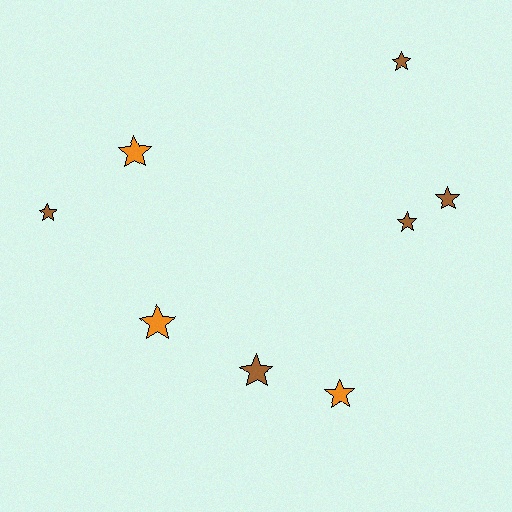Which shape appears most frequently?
Star, with 8 objects.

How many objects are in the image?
There are 8 objects.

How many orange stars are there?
There are 3 orange stars.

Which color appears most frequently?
Brown, with 5 objects.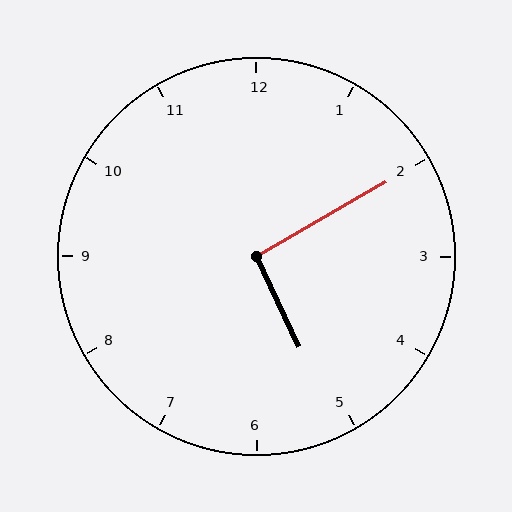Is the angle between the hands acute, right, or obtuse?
It is right.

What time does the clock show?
5:10.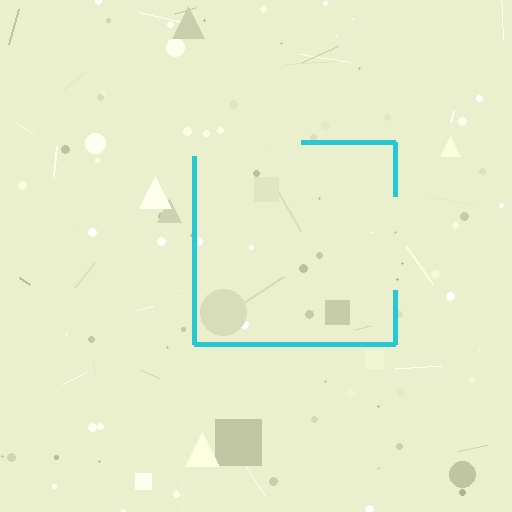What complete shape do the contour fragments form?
The contour fragments form a square.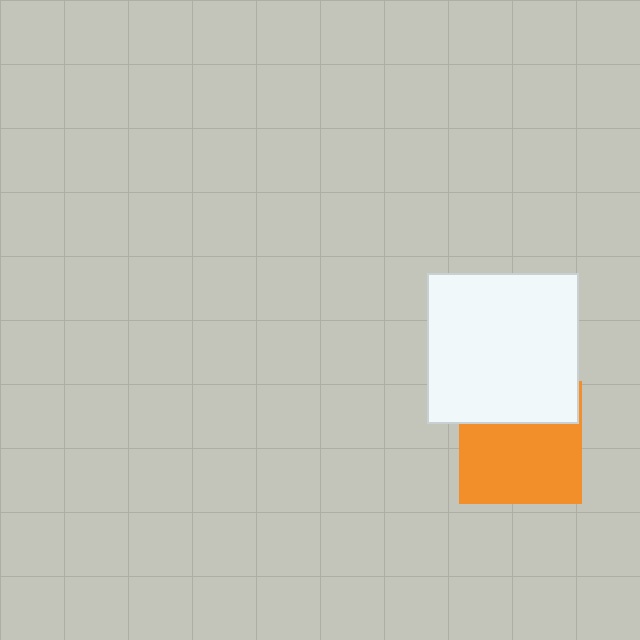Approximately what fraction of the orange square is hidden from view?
Roughly 34% of the orange square is hidden behind the white square.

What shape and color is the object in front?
The object in front is a white square.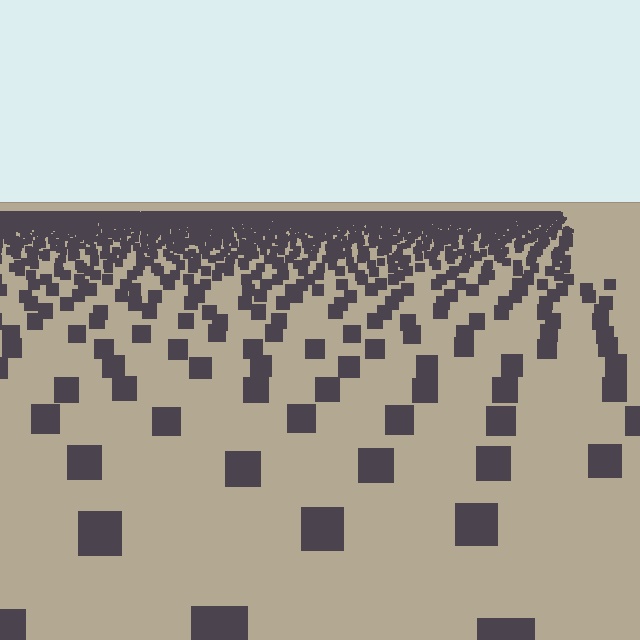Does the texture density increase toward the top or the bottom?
Density increases toward the top.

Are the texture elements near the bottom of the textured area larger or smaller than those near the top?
Larger. Near the bottom, elements are closer to the viewer and appear at a bigger on-screen size.